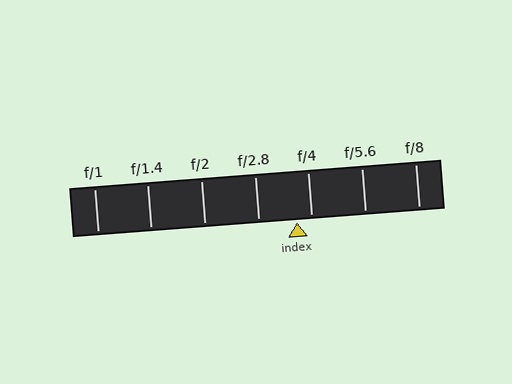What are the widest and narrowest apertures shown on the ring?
The widest aperture shown is f/1 and the narrowest is f/8.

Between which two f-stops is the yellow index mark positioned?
The index mark is between f/2.8 and f/4.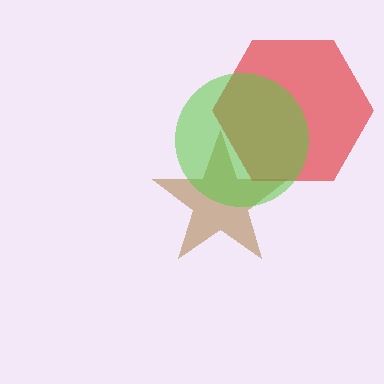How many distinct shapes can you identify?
There are 3 distinct shapes: a brown star, a red hexagon, a lime circle.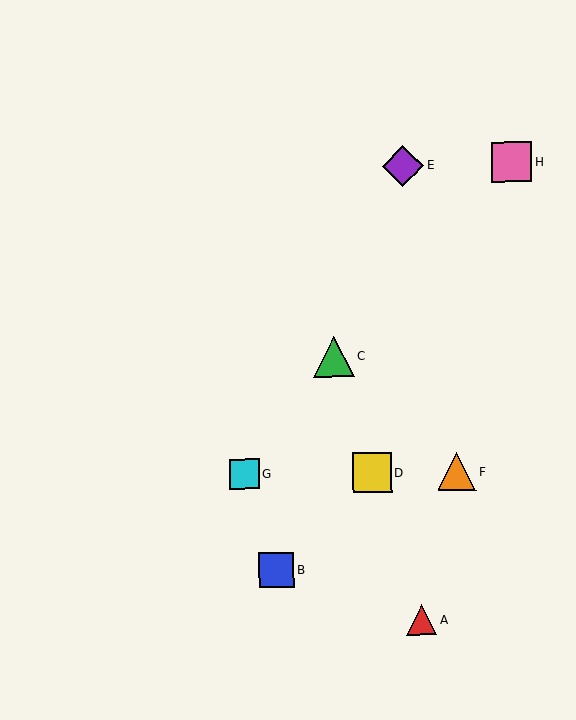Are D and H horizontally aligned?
No, D is at y≈473 and H is at y≈162.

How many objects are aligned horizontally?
3 objects (D, F, G) are aligned horizontally.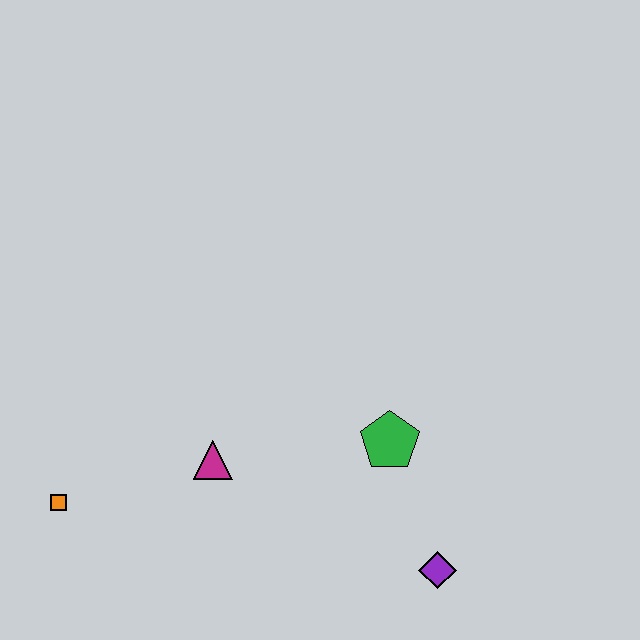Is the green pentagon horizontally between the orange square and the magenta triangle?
No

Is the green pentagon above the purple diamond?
Yes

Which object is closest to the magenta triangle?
The orange square is closest to the magenta triangle.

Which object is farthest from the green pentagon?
The orange square is farthest from the green pentagon.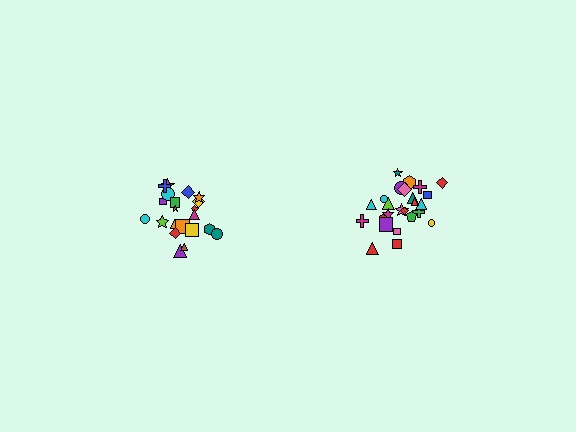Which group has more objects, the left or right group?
The right group.